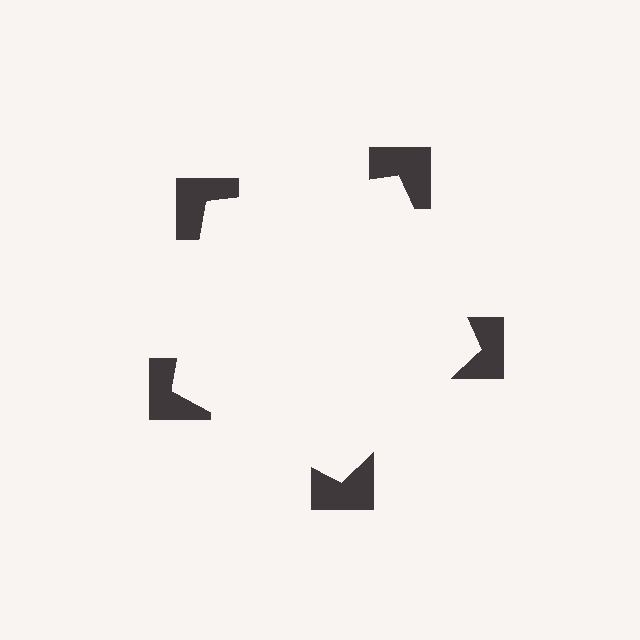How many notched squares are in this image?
There are 5 — one at each vertex of the illusory pentagon.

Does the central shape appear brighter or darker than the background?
It typically appears slightly brighter than the background, even though no actual brightness change is drawn.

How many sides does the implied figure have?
5 sides.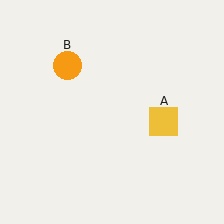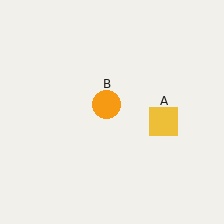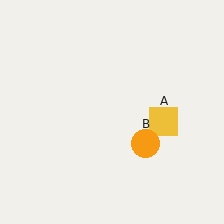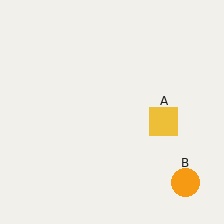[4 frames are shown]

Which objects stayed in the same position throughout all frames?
Yellow square (object A) remained stationary.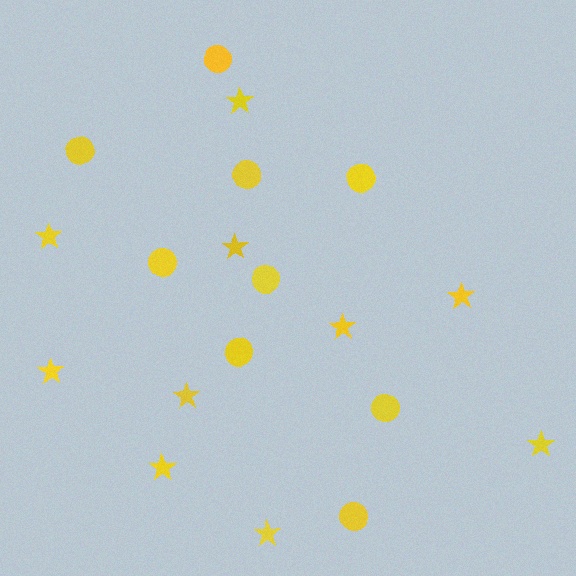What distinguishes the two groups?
There are 2 groups: one group of stars (10) and one group of circles (9).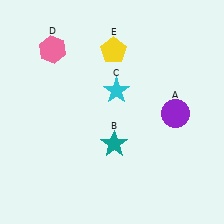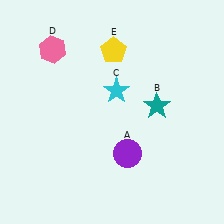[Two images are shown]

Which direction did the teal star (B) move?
The teal star (B) moved right.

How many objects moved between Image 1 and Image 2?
2 objects moved between the two images.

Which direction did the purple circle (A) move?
The purple circle (A) moved left.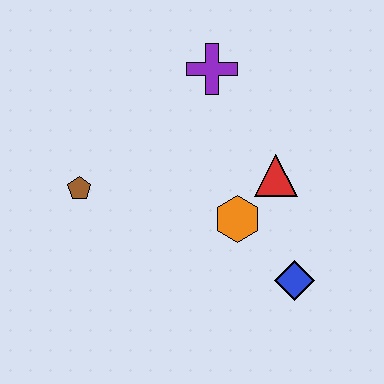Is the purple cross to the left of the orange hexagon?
Yes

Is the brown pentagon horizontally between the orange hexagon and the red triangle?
No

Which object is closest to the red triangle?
The orange hexagon is closest to the red triangle.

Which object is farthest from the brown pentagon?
The blue diamond is farthest from the brown pentagon.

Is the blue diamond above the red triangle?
No